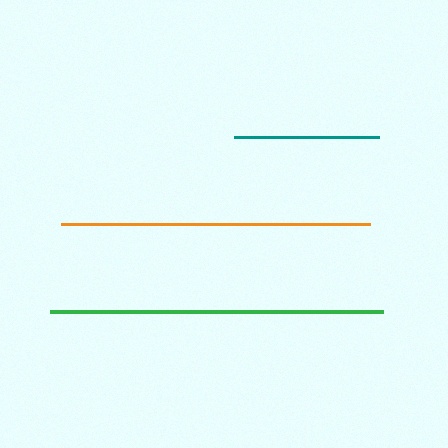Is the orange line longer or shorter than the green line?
The green line is longer than the orange line.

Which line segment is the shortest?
The teal line is the shortest at approximately 145 pixels.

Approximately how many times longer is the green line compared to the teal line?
The green line is approximately 2.3 times the length of the teal line.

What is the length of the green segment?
The green segment is approximately 332 pixels long.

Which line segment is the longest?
The green line is the longest at approximately 332 pixels.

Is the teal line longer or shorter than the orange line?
The orange line is longer than the teal line.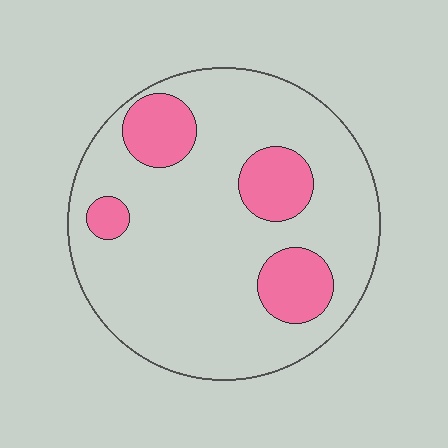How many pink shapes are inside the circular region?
4.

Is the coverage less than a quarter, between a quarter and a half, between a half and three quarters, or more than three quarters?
Less than a quarter.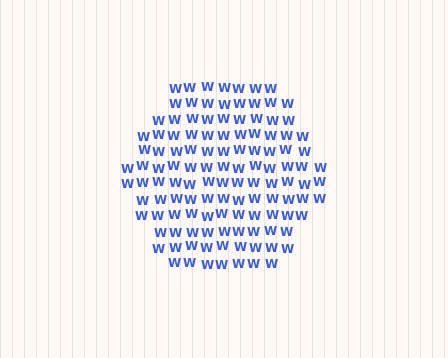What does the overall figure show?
The overall figure shows a hexagon.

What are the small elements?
The small elements are letter W's.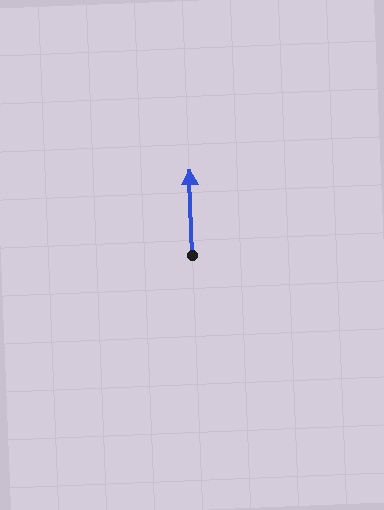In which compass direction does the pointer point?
North.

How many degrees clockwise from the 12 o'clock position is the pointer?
Approximately 1 degrees.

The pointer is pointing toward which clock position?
Roughly 12 o'clock.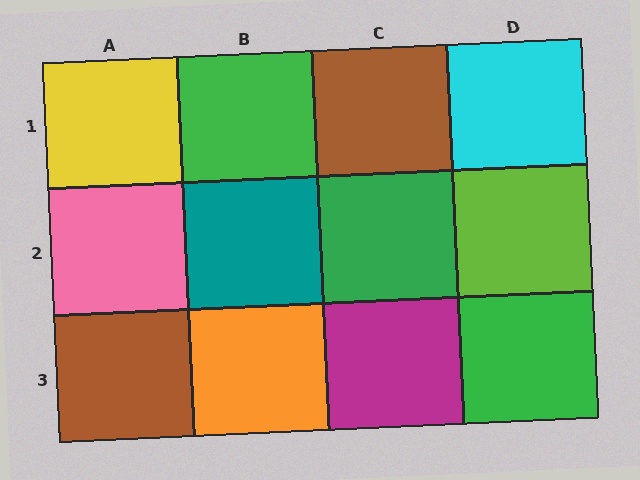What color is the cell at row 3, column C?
Magenta.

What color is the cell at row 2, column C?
Green.